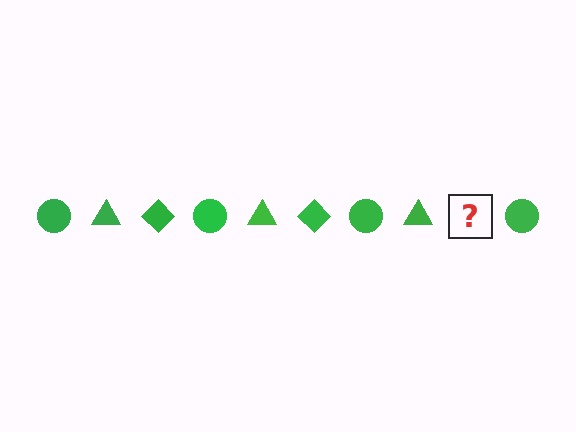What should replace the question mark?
The question mark should be replaced with a green diamond.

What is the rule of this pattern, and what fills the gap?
The rule is that the pattern cycles through circle, triangle, diamond shapes in green. The gap should be filled with a green diamond.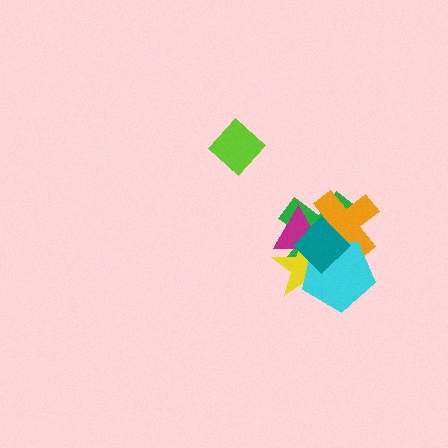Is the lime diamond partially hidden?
No, no other shape covers it.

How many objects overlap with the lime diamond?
0 objects overlap with the lime diamond.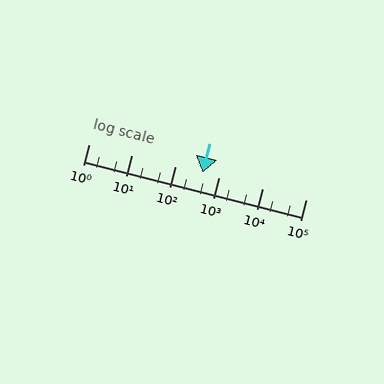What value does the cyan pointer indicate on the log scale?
The pointer indicates approximately 420.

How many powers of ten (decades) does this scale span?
The scale spans 5 decades, from 1 to 100000.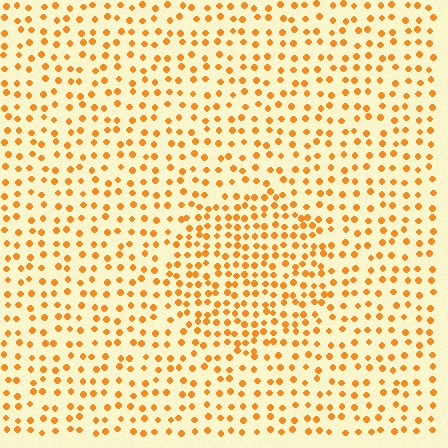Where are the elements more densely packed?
The elements are more densely packed inside the circle boundary.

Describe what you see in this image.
The image contains small orange elements arranged at two different densities. A circle-shaped region is visible where the elements are more densely packed than the surrounding area.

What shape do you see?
I see a circle.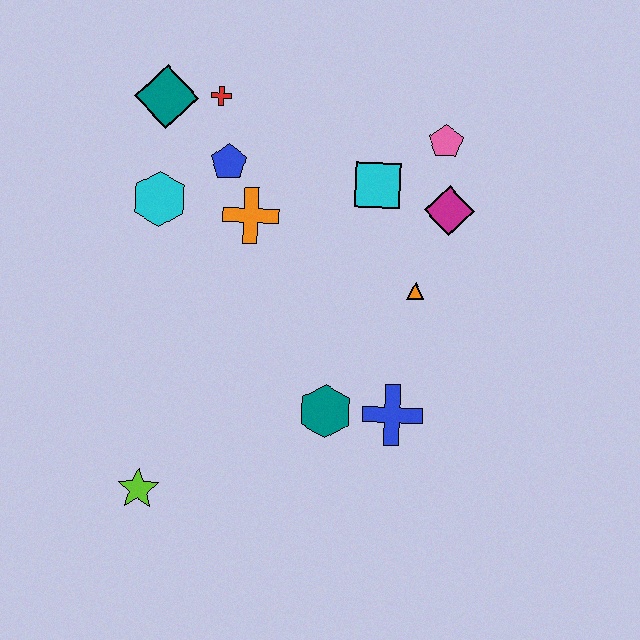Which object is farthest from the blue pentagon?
The lime star is farthest from the blue pentagon.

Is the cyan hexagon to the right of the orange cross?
No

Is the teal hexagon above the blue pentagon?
No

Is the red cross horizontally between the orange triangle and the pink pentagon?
No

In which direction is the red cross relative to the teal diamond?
The red cross is to the right of the teal diamond.